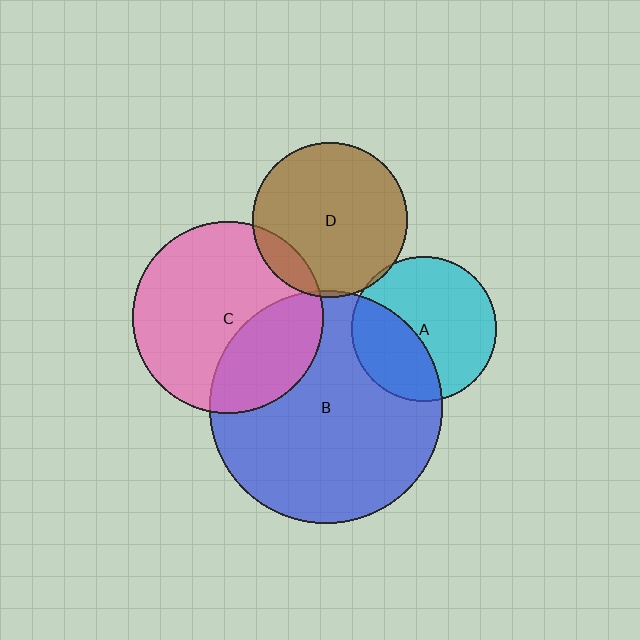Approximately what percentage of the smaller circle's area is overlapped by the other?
Approximately 10%.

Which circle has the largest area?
Circle B (blue).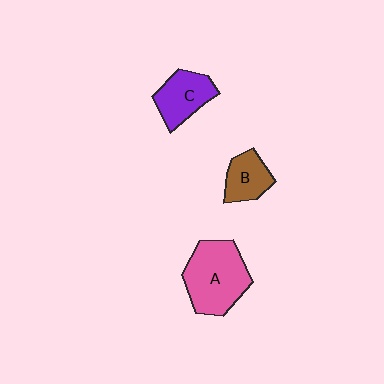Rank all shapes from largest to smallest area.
From largest to smallest: A (pink), C (purple), B (brown).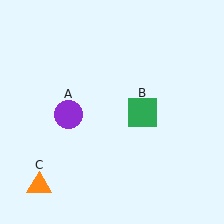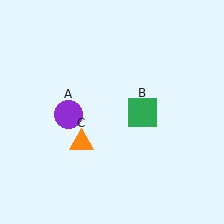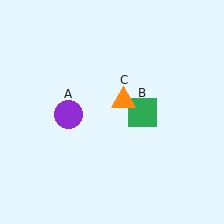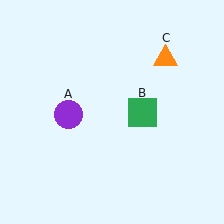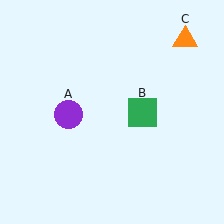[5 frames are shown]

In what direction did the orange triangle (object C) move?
The orange triangle (object C) moved up and to the right.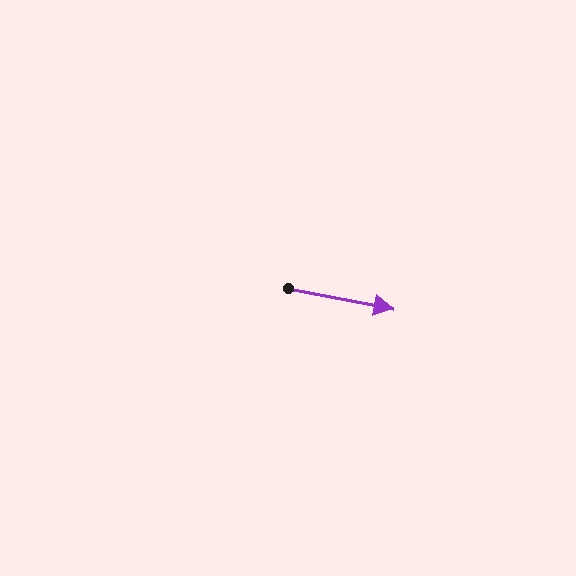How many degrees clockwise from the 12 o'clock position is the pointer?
Approximately 101 degrees.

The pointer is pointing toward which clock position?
Roughly 3 o'clock.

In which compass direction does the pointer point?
East.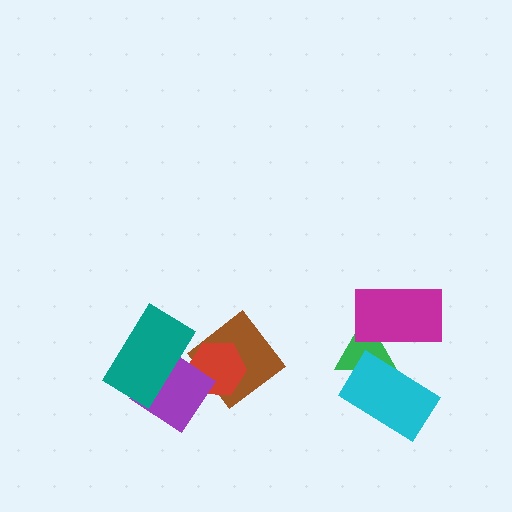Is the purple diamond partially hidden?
Yes, it is partially covered by another shape.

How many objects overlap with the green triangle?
2 objects overlap with the green triangle.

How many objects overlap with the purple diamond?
3 objects overlap with the purple diamond.